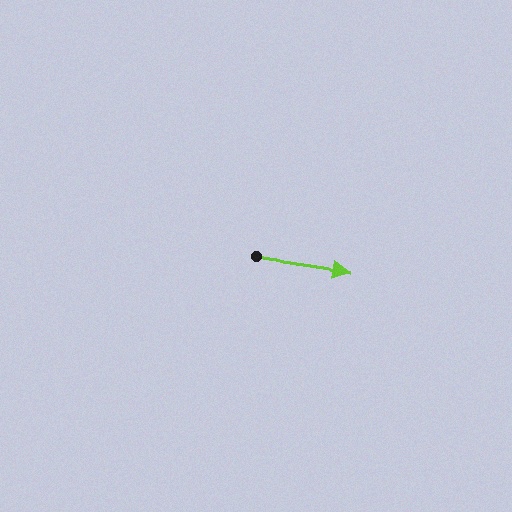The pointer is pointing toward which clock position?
Roughly 3 o'clock.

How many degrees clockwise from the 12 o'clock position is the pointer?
Approximately 99 degrees.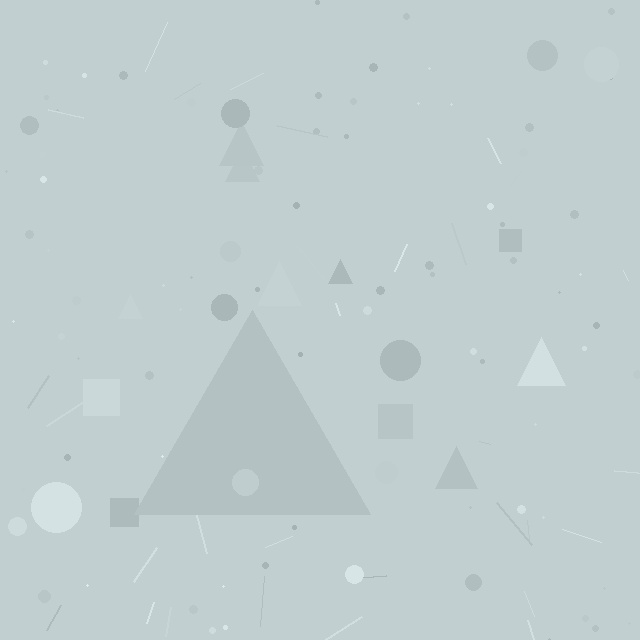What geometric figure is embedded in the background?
A triangle is embedded in the background.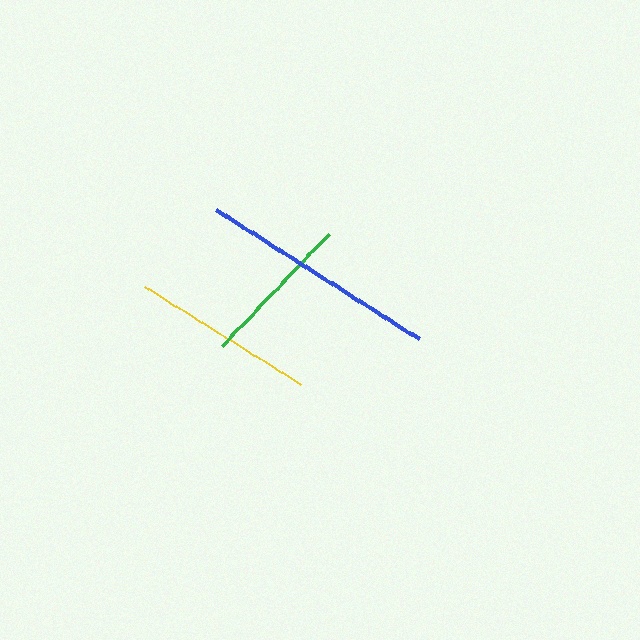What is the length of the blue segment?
The blue segment is approximately 240 pixels long.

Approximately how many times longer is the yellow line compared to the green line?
The yellow line is approximately 1.2 times the length of the green line.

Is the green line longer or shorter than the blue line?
The blue line is longer than the green line.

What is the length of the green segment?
The green segment is approximately 155 pixels long.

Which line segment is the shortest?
The green line is the shortest at approximately 155 pixels.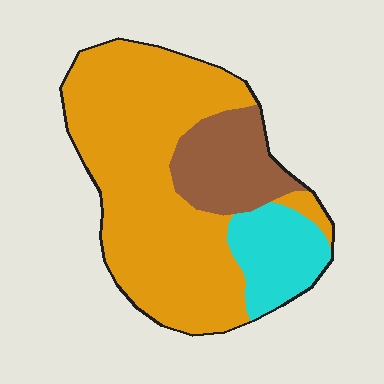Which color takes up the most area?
Orange, at roughly 65%.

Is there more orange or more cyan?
Orange.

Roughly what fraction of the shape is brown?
Brown takes up between a sixth and a third of the shape.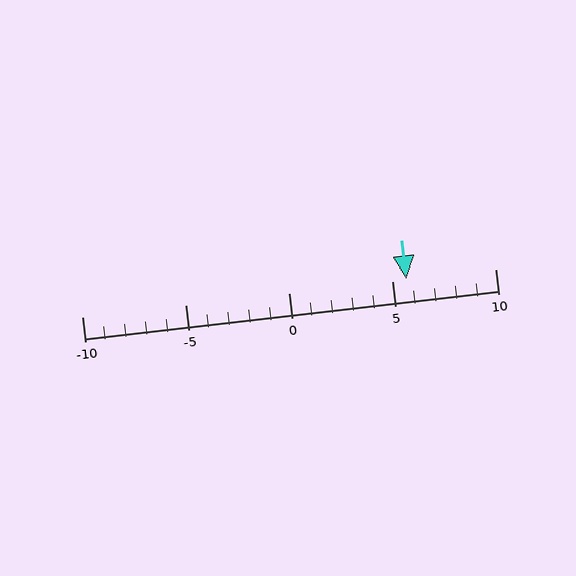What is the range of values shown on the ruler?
The ruler shows values from -10 to 10.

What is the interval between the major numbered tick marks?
The major tick marks are spaced 5 units apart.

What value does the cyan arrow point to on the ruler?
The cyan arrow points to approximately 6.